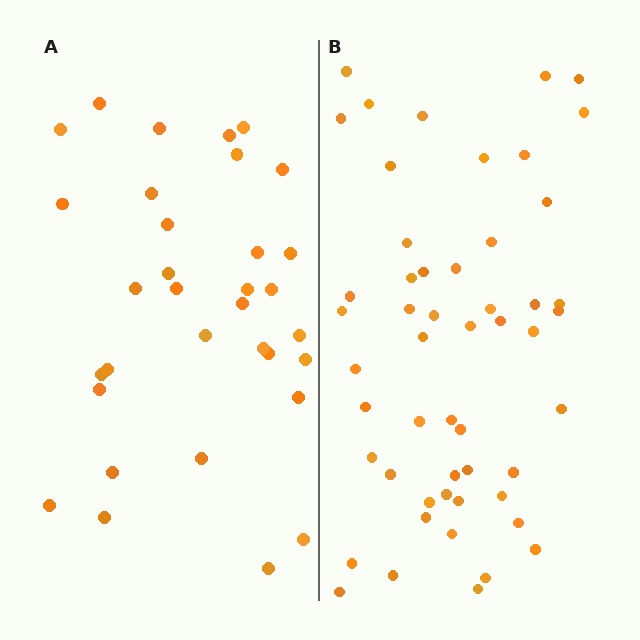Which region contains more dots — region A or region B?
Region B (the right region) has more dots.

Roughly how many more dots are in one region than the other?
Region B has approximately 20 more dots than region A.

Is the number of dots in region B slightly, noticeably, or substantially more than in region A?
Region B has substantially more. The ratio is roughly 1.6 to 1.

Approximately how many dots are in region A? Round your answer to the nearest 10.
About 30 dots. (The exact count is 33, which rounds to 30.)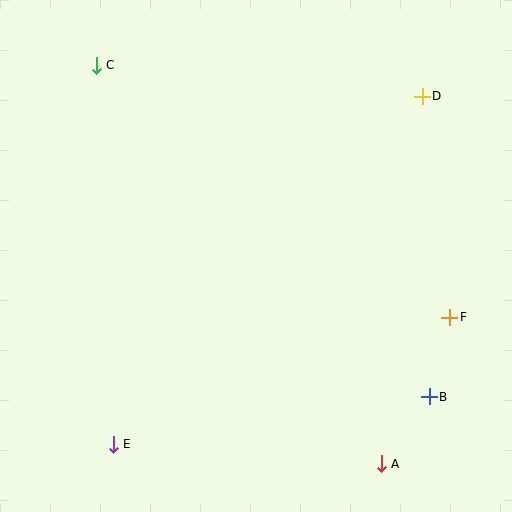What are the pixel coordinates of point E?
Point E is at (113, 444).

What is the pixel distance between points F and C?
The distance between F and C is 434 pixels.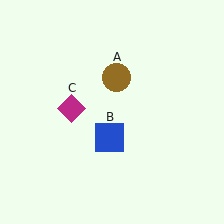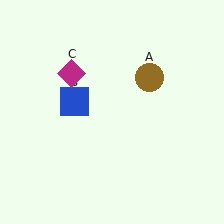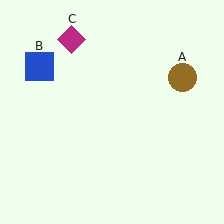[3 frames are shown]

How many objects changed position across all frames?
3 objects changed position: brown circle (object A), blue square (object B), magenta diamond (object C).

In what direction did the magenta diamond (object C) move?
The magenta diamond (object C) moved up.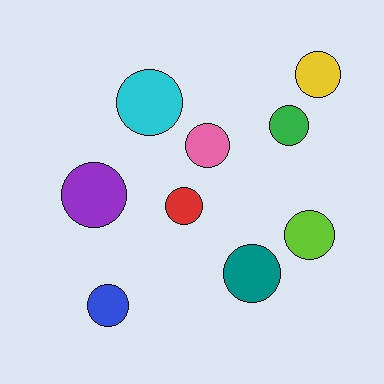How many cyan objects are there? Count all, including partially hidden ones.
There is 1 cyan object.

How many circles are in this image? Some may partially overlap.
There are 9 circles.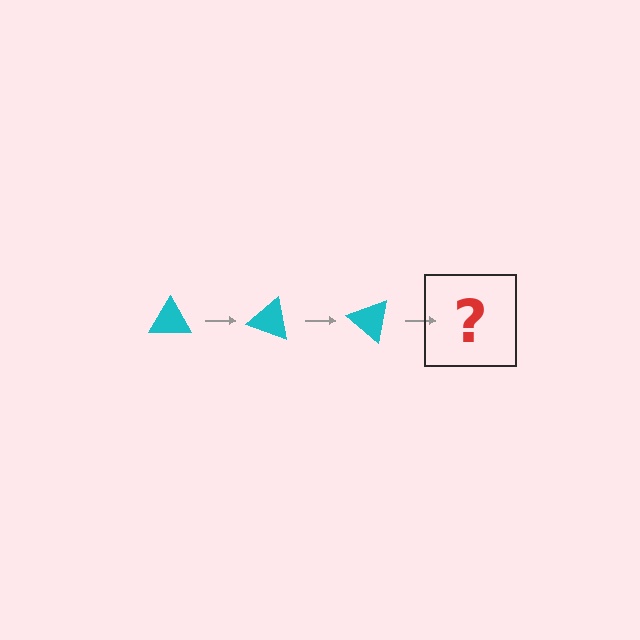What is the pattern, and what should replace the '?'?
The pattern is that the triangle rotates 20 degrees each step. The '?' should be a cyan triangle rotated 60 degrees.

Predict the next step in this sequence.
The next step is a cyan triangle rotated 60 degrees.